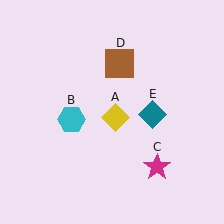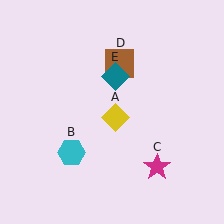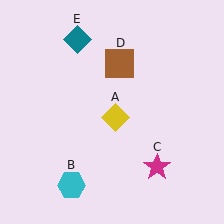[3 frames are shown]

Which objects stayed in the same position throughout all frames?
Yellow diamond (object A) and magenta star (object C) and brown square (object D) remained stationary.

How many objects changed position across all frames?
2 objects changed position: cyan hexagon (object B), teal diamond (object E).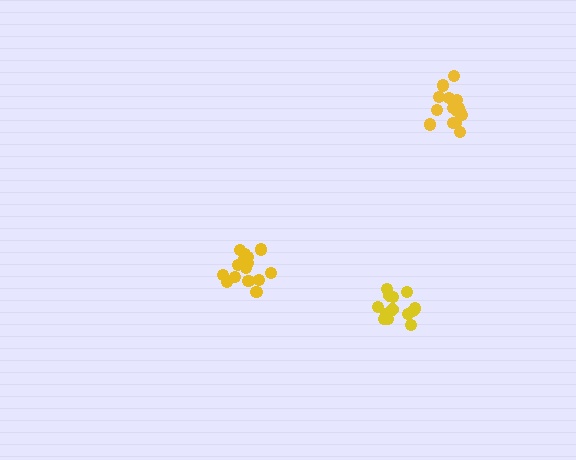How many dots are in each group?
Group 1: 13 dots, Group 2: 15 dots, Group 3: 18 dots (46 total).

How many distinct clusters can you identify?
There are 3 distinct clusters.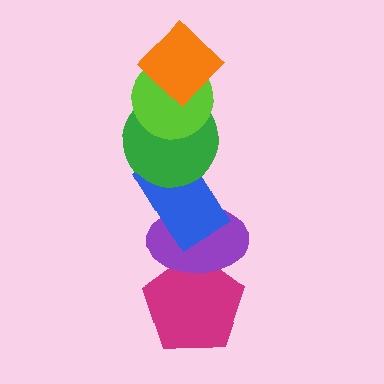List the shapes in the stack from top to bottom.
From top to bottom: the orange diamond, the lime circle, the green circle, the blue rectangle, the purple ellipse, the magenta pentagon.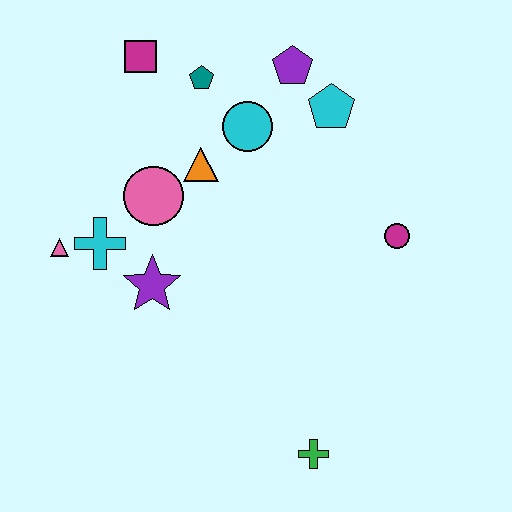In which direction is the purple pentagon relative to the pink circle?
The purple pentagon is to the right of the pink circle.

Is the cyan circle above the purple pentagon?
No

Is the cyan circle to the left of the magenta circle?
Yes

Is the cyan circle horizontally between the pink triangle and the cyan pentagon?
Yes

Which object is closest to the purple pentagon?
The cyan pentagon is closest to the purple pentagon.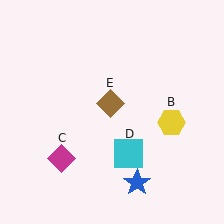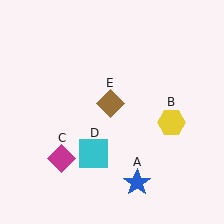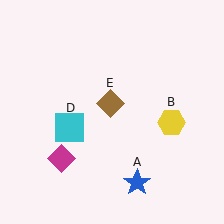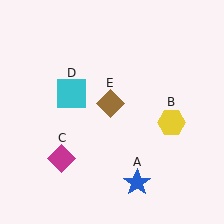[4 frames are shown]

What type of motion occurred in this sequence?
The cyan square (object D) rotated clockwise around the center of the scene.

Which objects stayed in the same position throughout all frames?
Blue star (object A) and yellow hexagon (object B) and magenta diamond (object C) and brown diamond (object E) remained stationary.